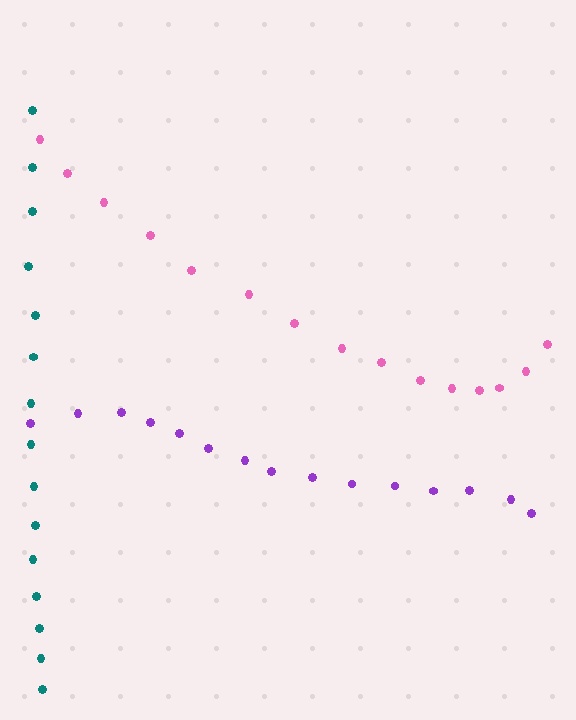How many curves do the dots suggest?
There are 3 distinct paths.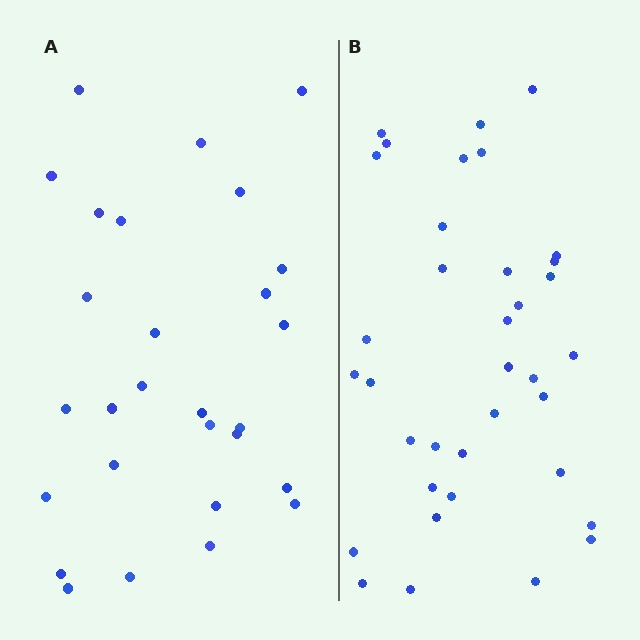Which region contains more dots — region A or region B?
Region B (the right region) has more dots.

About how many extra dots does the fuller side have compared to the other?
Region B has roughly 8 or so more dots than region A.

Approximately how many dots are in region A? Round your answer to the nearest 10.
About 30 dots. (The exact count is 28, which rounds to 30.)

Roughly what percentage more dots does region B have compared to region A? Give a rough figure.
About 30% more.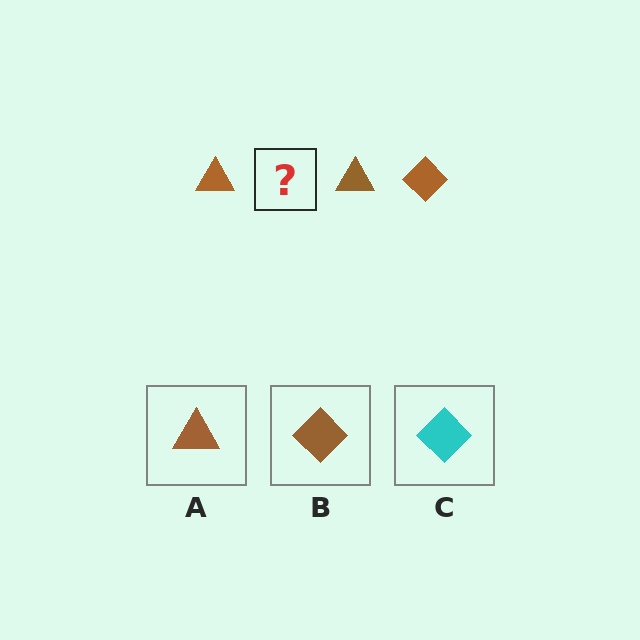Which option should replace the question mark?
Option B.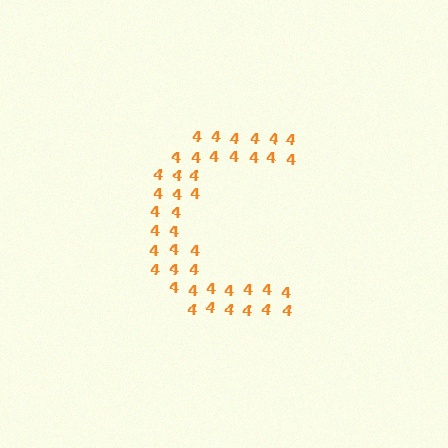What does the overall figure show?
The overall figure shows the letter C.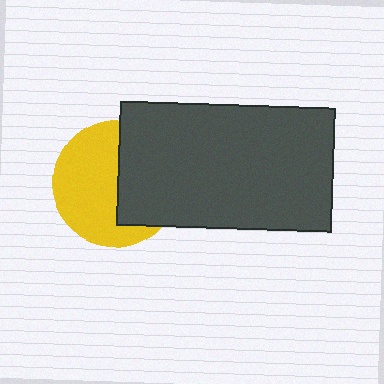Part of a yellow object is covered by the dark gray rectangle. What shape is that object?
It is a circle.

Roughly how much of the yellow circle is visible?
About half of it is visible (roughly 58%).